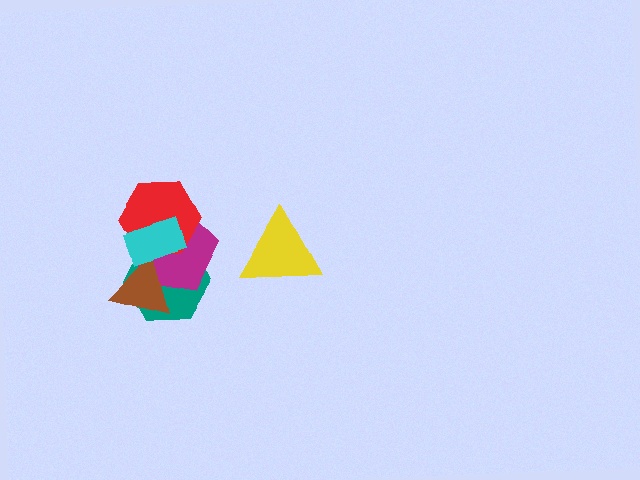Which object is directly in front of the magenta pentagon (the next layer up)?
The brown triangle is directly in front of the magenta pentagon.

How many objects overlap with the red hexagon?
3 objects overlap with the red hexagon.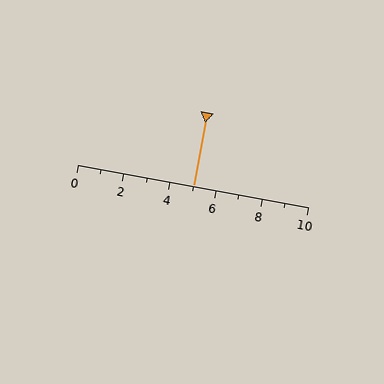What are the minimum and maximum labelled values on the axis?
The axis runs from 0 to 10.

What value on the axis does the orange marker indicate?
The marker indicates approximately 5.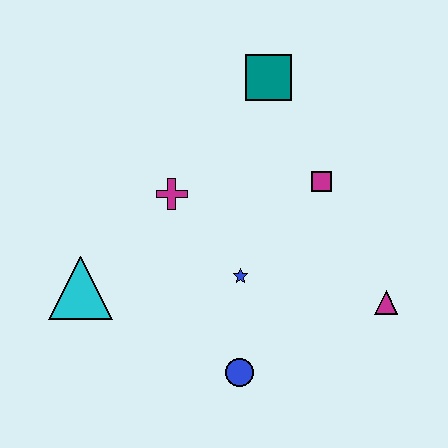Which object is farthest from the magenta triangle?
The cyan triangle is farthest from the magenta triangle.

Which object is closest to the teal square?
The magenta square is closest to the teal square.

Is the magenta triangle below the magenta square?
Yes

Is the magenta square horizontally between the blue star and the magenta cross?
No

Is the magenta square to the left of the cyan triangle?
No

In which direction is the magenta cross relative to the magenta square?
The magenta cross is to the left of the magenta square.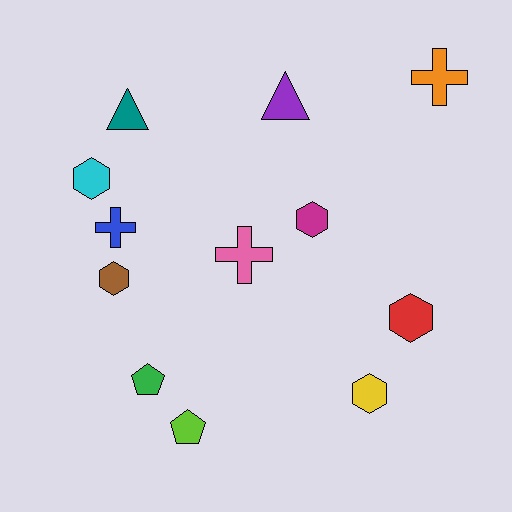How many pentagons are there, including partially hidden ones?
There are 2 pentagons.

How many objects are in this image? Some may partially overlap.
There are 12 objects.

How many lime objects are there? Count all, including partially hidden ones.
There is 1 lime object.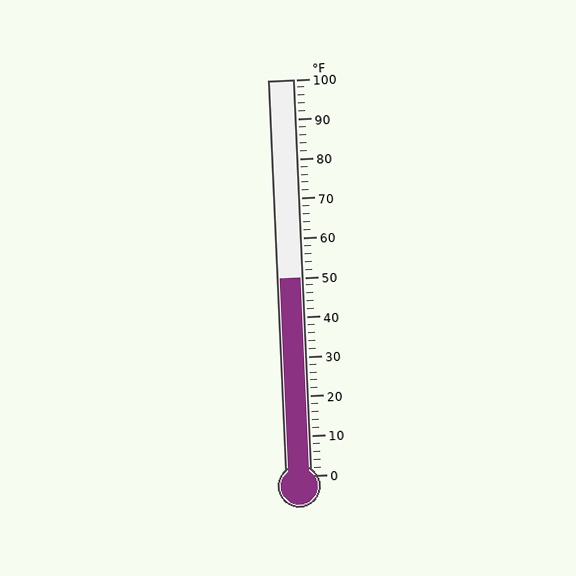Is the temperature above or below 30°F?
The temperature is above 30°F.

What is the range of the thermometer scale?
The thermometer scale ranges from 0°F to 100°F.